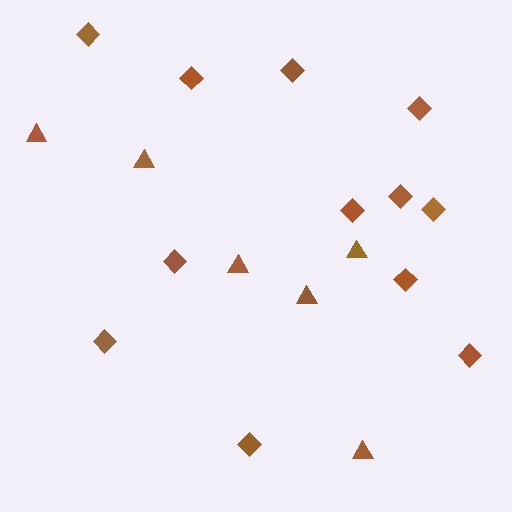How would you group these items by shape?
There are 2 groups: one group of triangles (6) and one group of diamonds (12).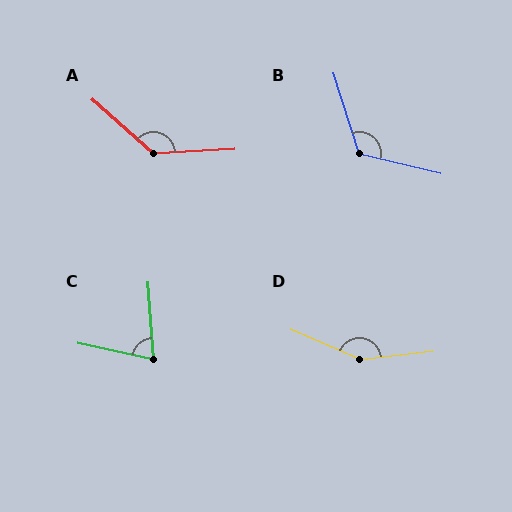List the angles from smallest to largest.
C (74°), B (121°), A (135°), D (150°).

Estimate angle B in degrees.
Approximately 121 degrees.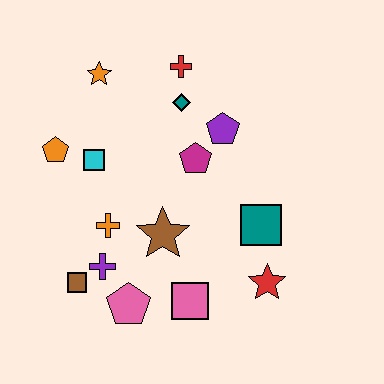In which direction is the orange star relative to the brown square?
The orange star is above the brown square.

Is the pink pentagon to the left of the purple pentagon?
Yes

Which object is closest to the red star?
The teal square is closest to the red star.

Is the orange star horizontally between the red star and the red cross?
No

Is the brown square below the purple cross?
Yes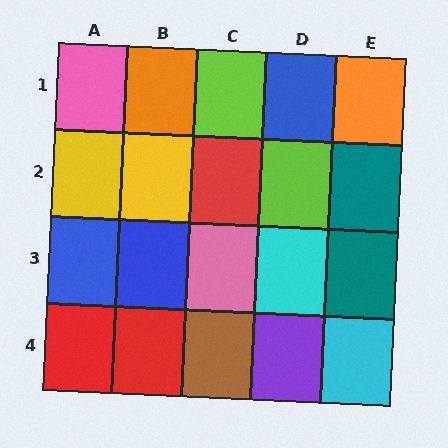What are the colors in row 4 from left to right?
Red, red, brown, purple, cyan.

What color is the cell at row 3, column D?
Cyan.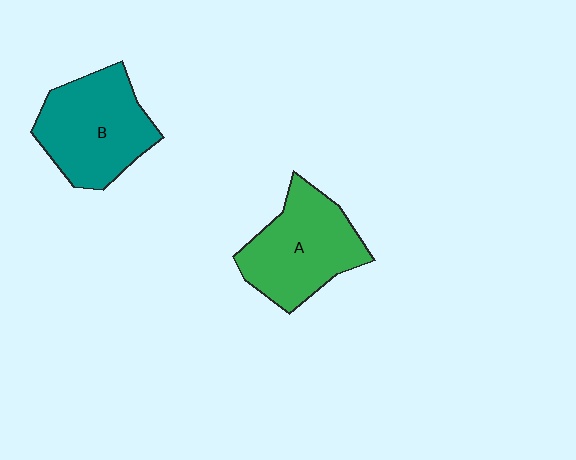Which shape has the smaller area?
Shape A (green).